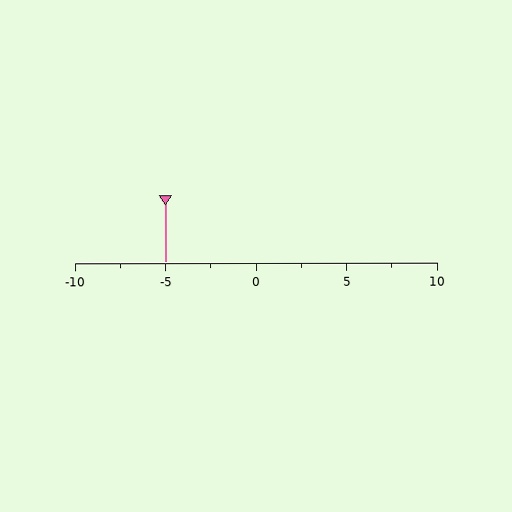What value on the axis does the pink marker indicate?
The marker indicates approximately -5.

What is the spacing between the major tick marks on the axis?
The major ticks are spaced 5 apart.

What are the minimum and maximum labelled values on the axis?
The axis runs from -10 to 10.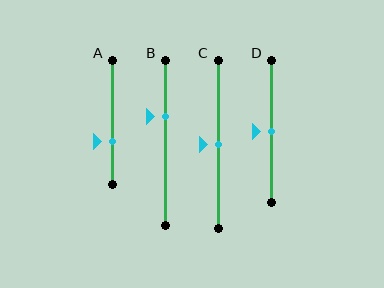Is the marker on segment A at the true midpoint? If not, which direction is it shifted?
No, the marker on segment A is shifted downward by about 16% of the segment length.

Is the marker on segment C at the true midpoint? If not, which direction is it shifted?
Yes, the marker on segment C is at the true midpoint.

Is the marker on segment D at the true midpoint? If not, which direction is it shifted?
Yes, the marker on segment D is at the true midpoint.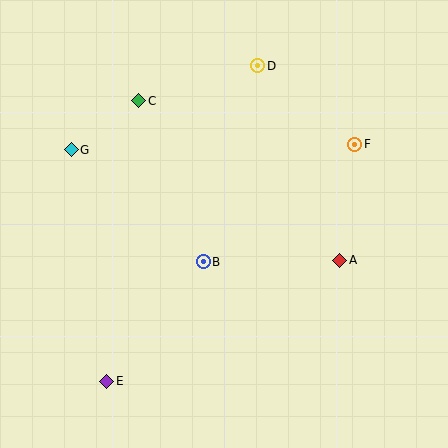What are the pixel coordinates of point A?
Point A is at (340, 260).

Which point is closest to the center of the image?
Point B at (203, 262) is closest to the center.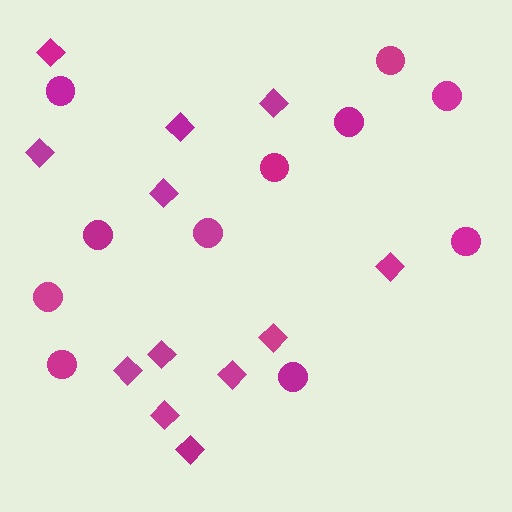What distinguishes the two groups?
There are 2 groups: one group of diamonds (12) and one group of circles (11).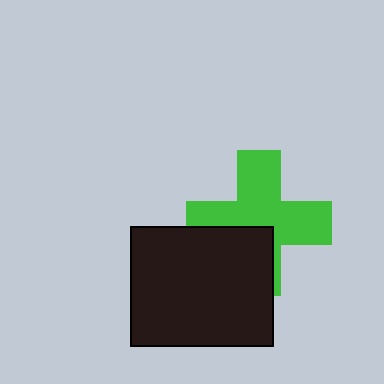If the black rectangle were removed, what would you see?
You would see the complete green cross.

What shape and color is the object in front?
The object in front is a black rectangle.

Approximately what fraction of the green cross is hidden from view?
Roughly 33% of the green cross is hidden behind the black rectangle.